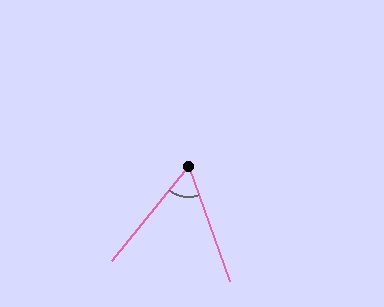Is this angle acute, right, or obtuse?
It is acute.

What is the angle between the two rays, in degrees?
Approximately 59 degrees.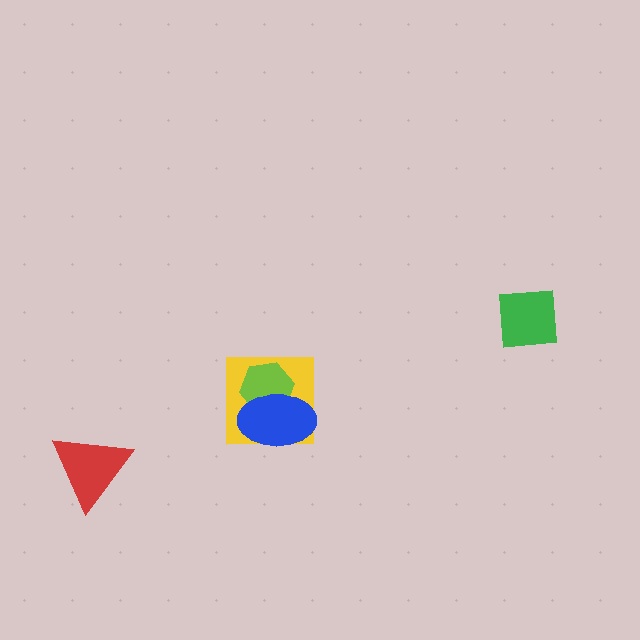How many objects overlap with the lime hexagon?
2 objects overlap with the lime hexagon.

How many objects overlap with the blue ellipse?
2 objects overlap with the blue ellipse.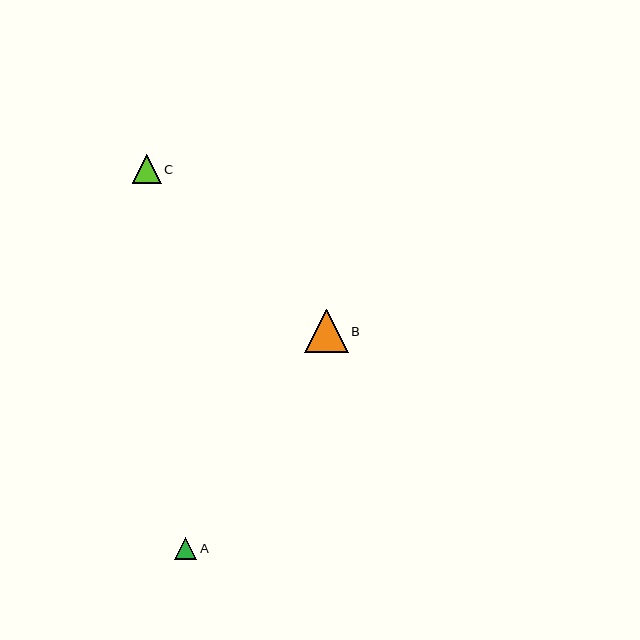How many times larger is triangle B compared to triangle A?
Triangle B is approximately 2.0 times the size of triangle A.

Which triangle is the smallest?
Triangle A is the smallest with a size of approximately 22 pixels.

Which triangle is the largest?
Triangle B is the largest with a size of approximately 44 pixels.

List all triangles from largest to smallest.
From largest to smallest: B, C, A.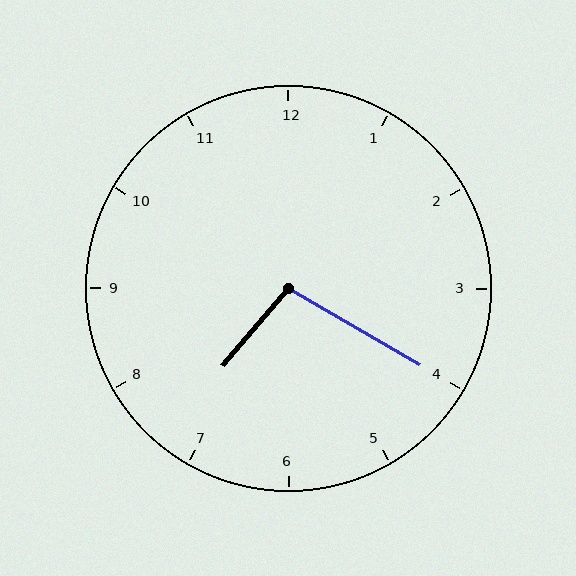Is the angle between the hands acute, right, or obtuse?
It is obtuse.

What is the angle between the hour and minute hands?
Approximately 100 degrees.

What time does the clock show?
7:20.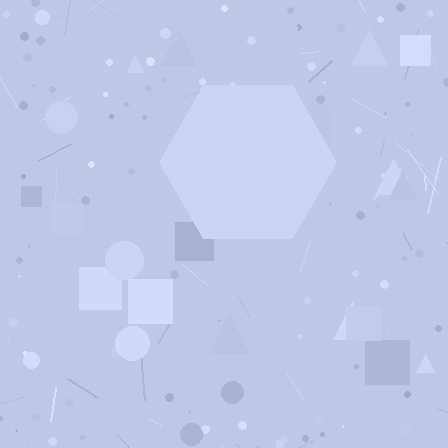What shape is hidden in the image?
A hexagon is hidden in the image.